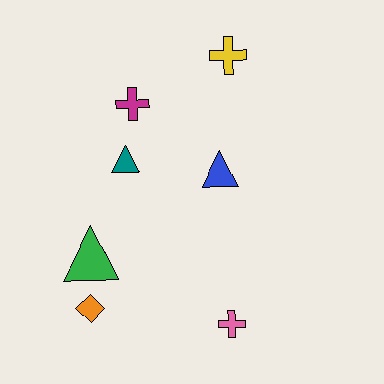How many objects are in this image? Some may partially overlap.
There are 7 objects.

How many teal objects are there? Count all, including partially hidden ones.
There is 1 teal object.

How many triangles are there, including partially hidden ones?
There are 3 triangles.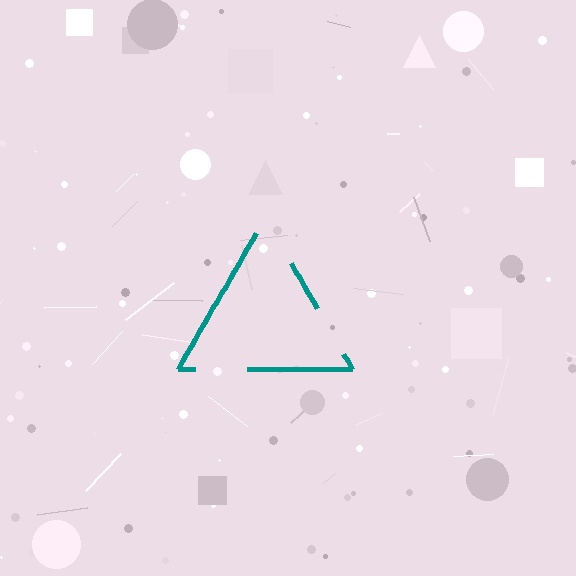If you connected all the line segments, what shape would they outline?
They would outline a triangle.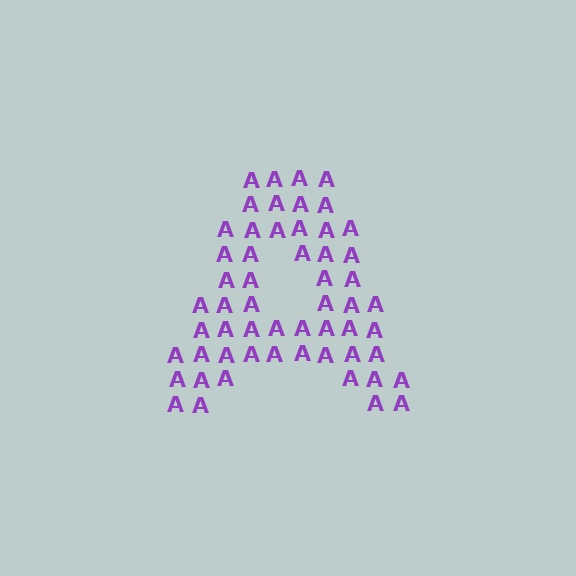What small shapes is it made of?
It is made of small letter A's.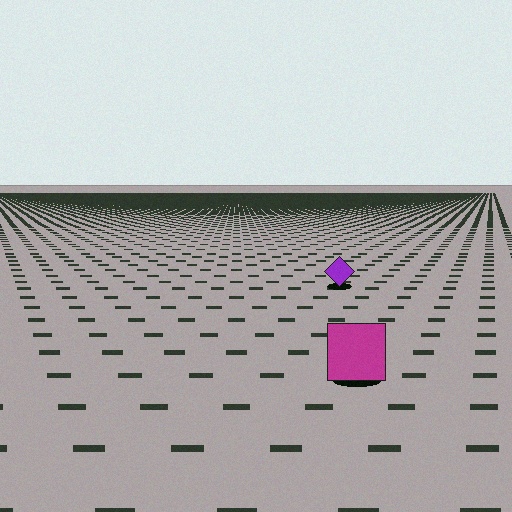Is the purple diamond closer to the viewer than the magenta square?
No. The magenta square is closer — you can tell from the texture gradient: the ground texture is coarser near it.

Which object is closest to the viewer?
The magenta square is closest. The texture marks near it are larger and more spread out.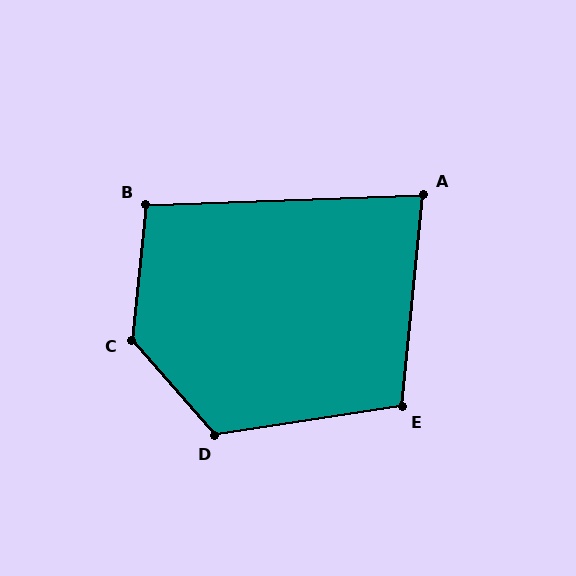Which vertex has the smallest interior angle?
A, at approximately 82 degrees.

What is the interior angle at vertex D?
Approximately 122 degrees (obtuse).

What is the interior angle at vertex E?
Approximately 104 degrees (obtuse).